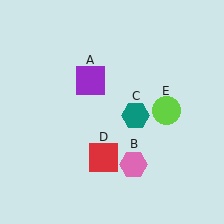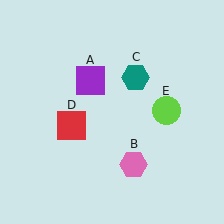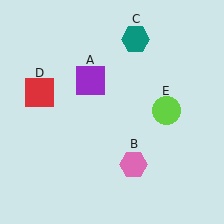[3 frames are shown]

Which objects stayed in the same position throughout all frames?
Purple square (object A) and pink hexagon (object B) and lime circle (object E) remained stationary.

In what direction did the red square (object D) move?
The red square (object D) moved up and to the left.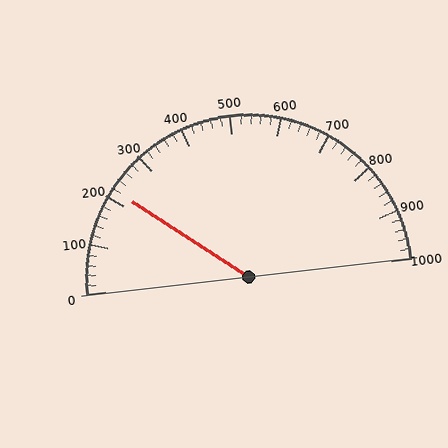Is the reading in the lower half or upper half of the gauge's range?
The reading is in the lower half of the range (0 to 1000).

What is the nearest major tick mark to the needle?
The nearest major tick mark is 200.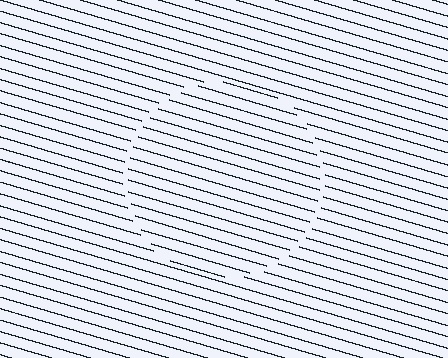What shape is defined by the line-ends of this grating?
An illusory circle. The interior of the shape contains the same grating, shifted by half a period — the contour is defined by the phase discontinuity where line-ends from the inner and outer gratings abut.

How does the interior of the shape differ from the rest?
The interior of the shape contains the same grating, shifted by half a period — the contour is defined by the phase discontinuity where line-ends from the inner and outer gratings abut.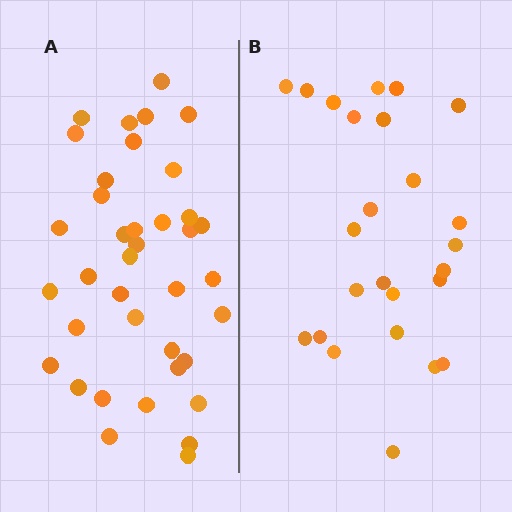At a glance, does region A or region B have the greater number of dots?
Region A (the left region) has more dots.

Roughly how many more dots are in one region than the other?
Region A has approximately 15 more dots than region B.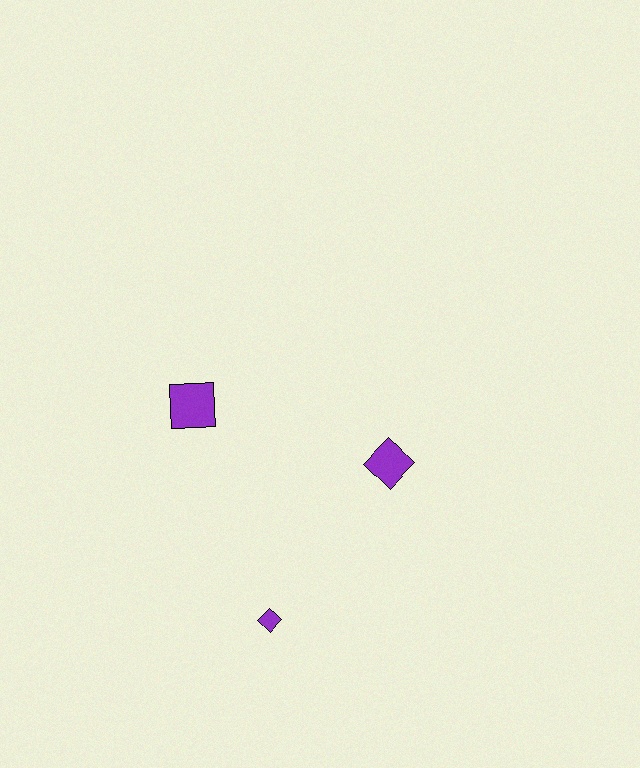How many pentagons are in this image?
There are no pentagons.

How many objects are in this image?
There are 3 objects.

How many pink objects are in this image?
There are no pink objects.